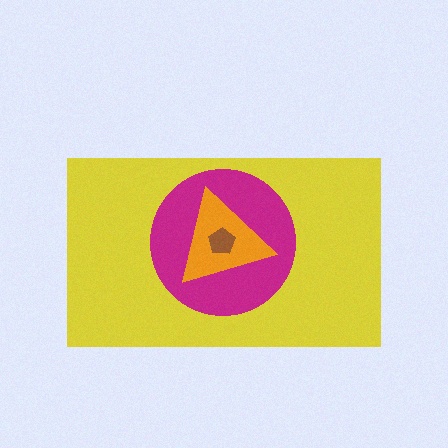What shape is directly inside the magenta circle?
The orange triangle.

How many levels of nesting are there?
4.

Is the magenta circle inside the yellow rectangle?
Yes.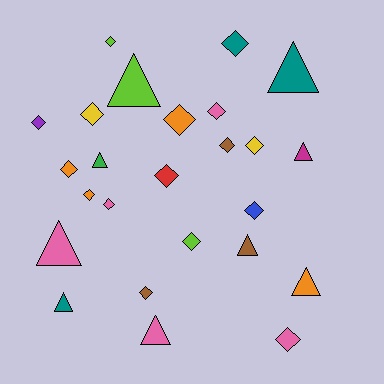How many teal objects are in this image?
There are 3 teal objects.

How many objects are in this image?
There are 25 objects.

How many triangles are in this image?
There are 9 triangles.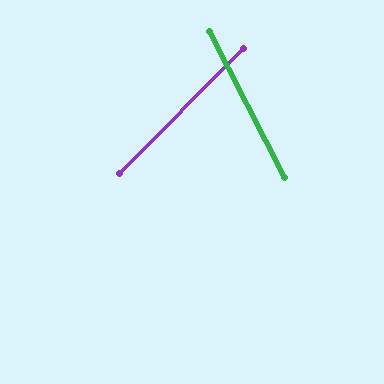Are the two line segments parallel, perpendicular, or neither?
Neither parallel nor perpendicular — they differ by about 72°.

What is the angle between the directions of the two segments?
Approximately 72 degrees.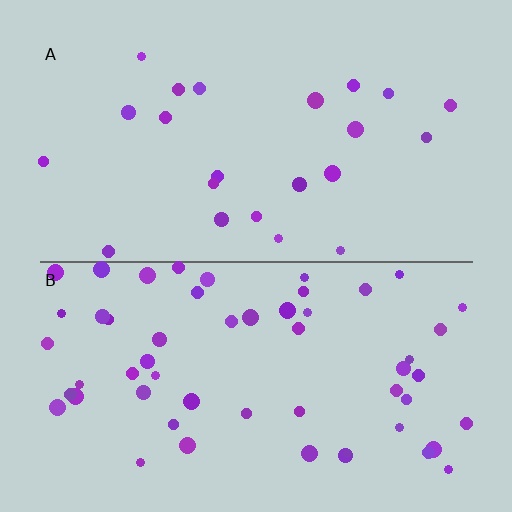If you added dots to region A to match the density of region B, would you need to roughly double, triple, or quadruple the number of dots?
Approximately double.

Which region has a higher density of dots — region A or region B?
B (the bottom).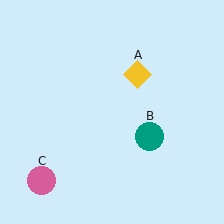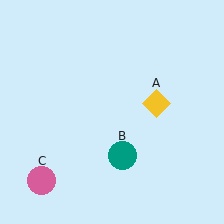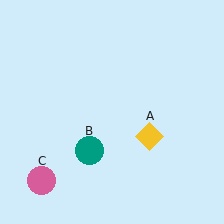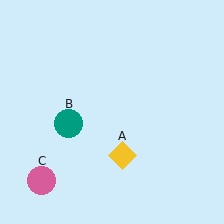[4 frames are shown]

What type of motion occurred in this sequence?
The yellow diamond (object A), teal circle (object B) rotated clockwise around the center of the scene.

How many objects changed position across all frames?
2 objects changed position: yellow diamond (object A), teal circle (object B).